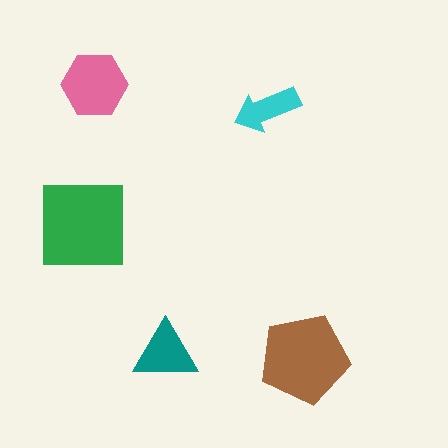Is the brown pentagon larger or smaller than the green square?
Smaller.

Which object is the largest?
The green square.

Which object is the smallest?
The cyan arrow.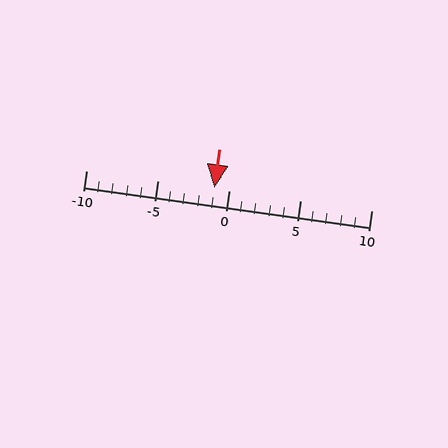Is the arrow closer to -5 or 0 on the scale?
The arrow is closer to 0.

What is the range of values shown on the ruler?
The ruler shows values from -10 to 10.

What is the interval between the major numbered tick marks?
The major tick marks are spaced 5 units apart.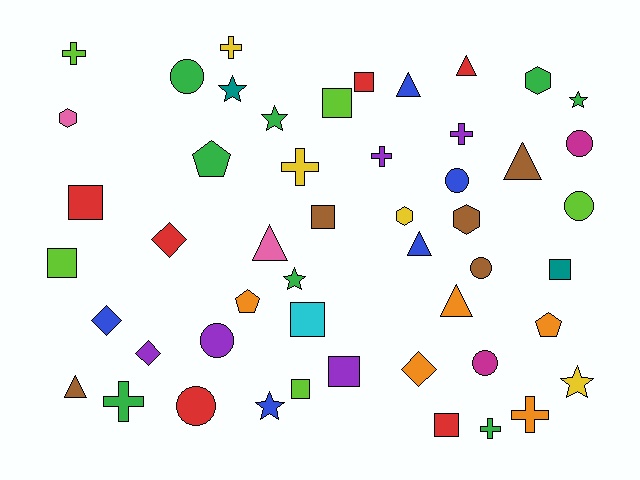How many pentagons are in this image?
There are 3 pentagons.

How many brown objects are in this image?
There are 5 brown objects.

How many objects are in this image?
There are 50 objects.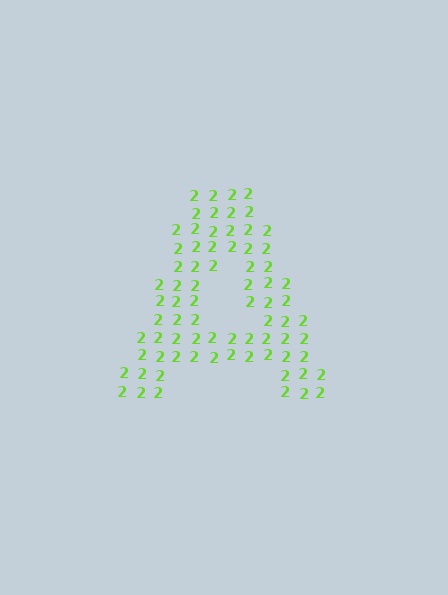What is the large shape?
The large shape is the letter A.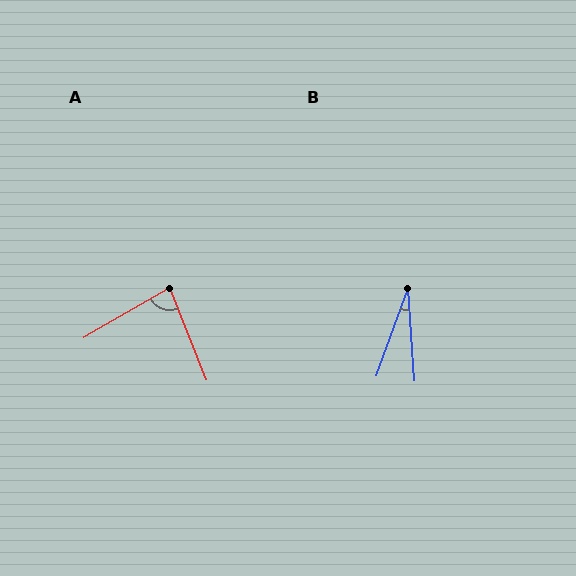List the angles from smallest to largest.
B (24°), A (82°).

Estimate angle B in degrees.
Approximately 24 degrees.